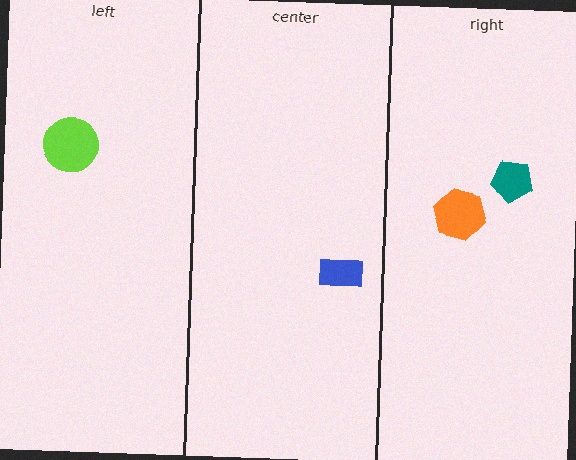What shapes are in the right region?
The orange hexagon, the teal pentagon.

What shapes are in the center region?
The blue rectangle.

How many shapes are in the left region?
1.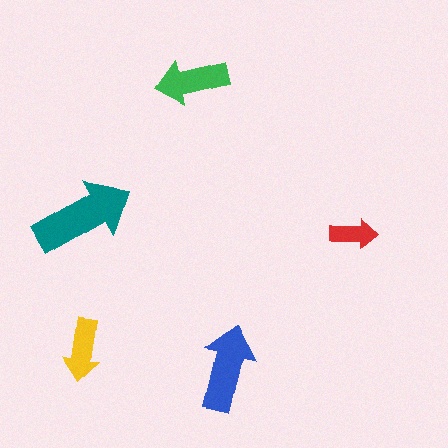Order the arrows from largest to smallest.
the teal one, the blue one, the green one, the yellow one, the red one.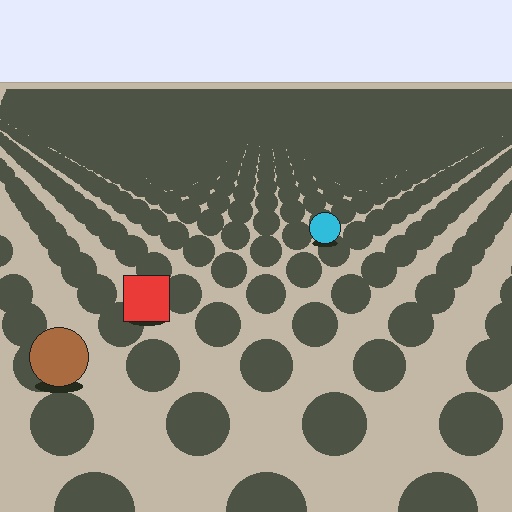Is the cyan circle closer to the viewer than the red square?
No. The red square is closer — you can tell from the texture gradient: the ground texture is coarser near it.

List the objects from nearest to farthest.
From nearest to farthest: the brown circle, the red square, the cyan circle.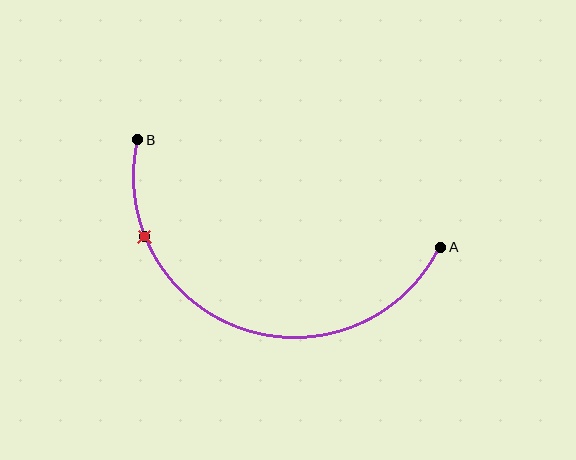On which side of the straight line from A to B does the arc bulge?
The arc bulges below the straight line connecting A and B.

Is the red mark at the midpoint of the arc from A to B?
No. The red mark lies on the arc but is closer to endpoint B. The arc midpoint would be at the point on the curve equidistant along the arc from both A and B.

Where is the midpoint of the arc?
The arc midpoint is the point on the curve farthest from the straight line joining A and B. It sits below that line.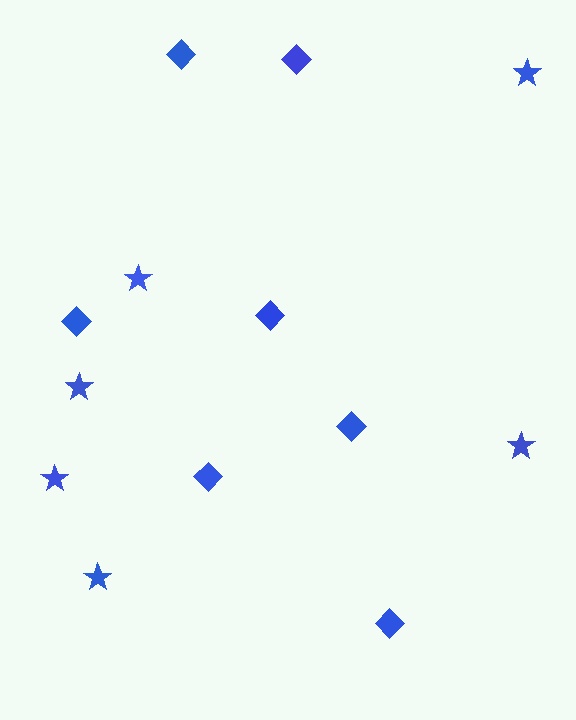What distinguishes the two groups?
There are 2 groups: one group of diamonds (7) and one group of stars (6).